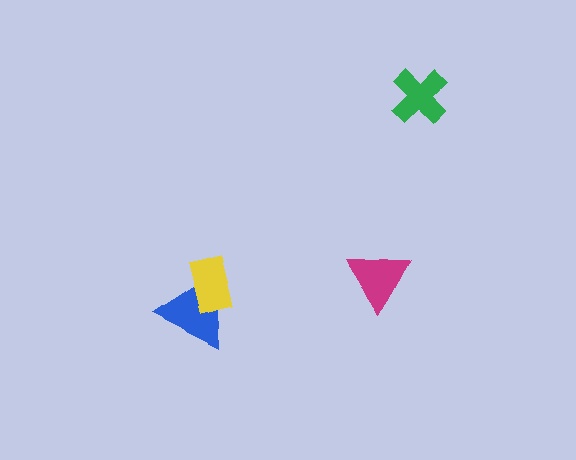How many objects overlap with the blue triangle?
1 object overlaps with the blue triangle.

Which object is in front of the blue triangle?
The yellow rectangle is in front of the blue triangle.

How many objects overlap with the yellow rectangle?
1 object overlaps with the yellow rectangle.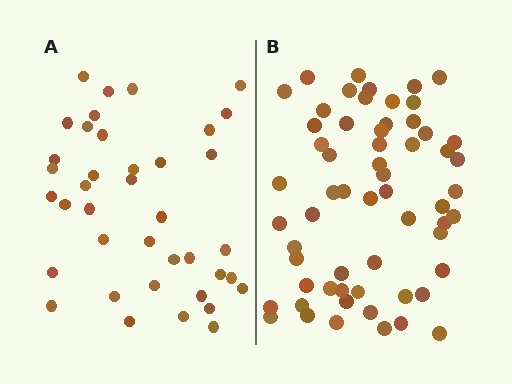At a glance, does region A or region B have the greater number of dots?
Region B (the right region) has more dots.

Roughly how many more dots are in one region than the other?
Region B has approximately 20 more dots than region A.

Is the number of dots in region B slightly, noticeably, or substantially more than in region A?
Region B has substantially more. The ratio is roughly 1.5 to 1.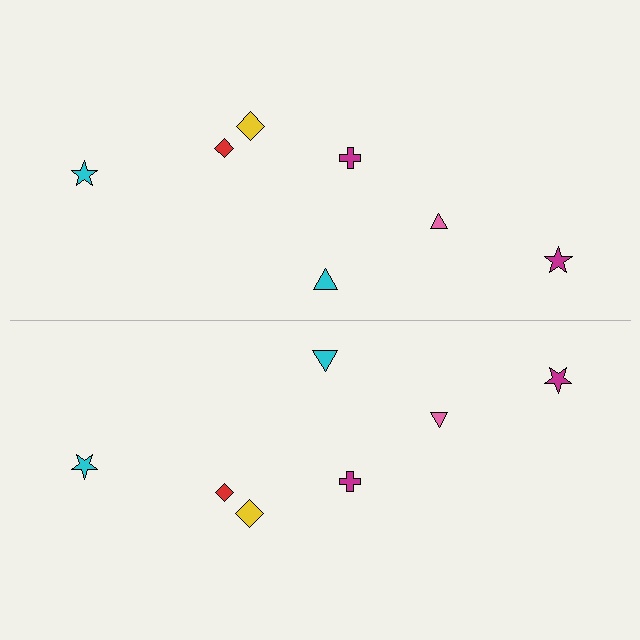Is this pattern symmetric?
Yes, this pattern has bilateral (reflection) symmetry.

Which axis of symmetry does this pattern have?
The pattern has a horizontal axis of symmetry running through the center of the image.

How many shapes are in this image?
There are 14 shapes in this image.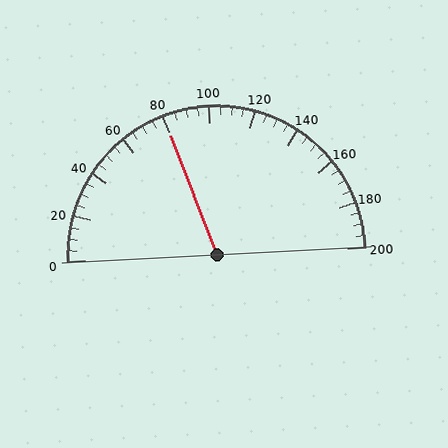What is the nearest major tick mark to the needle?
The nearest major tick mark is 80.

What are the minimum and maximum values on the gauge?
The gauge ranges from 0 to 200.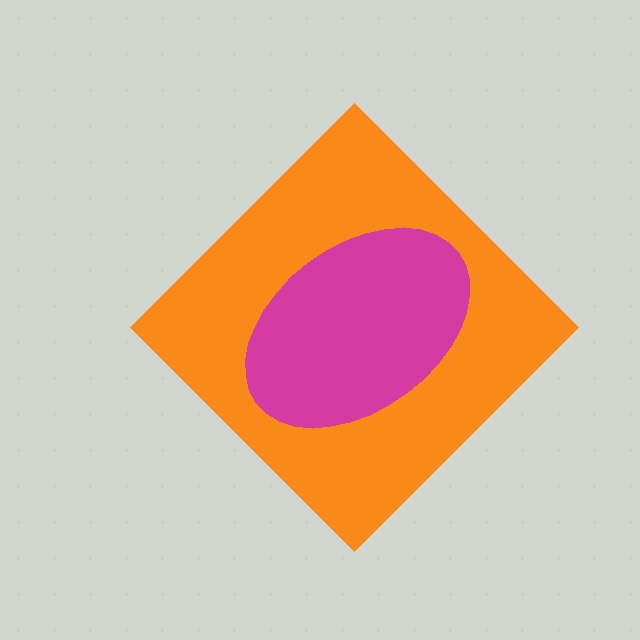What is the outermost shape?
The orange diamond.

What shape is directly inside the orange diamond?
The magenta ellipse.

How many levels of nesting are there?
2.